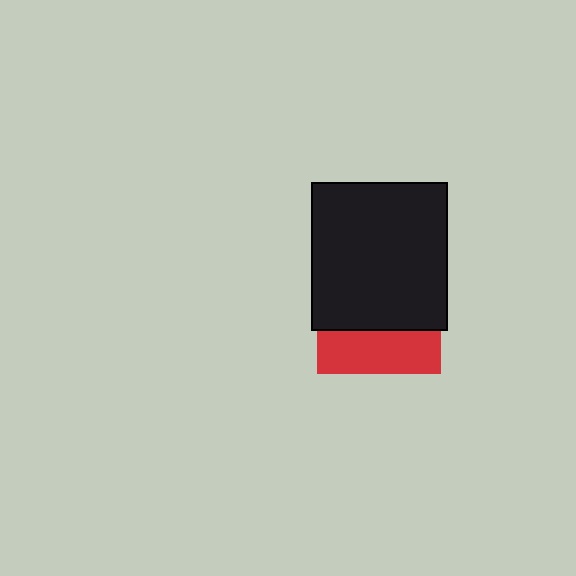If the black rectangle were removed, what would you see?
You would see the complete red square.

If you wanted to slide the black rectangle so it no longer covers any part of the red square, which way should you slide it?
Slide it up — that is the most direct way to separate the two shapes.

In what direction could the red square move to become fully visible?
The red square could move down. That would shift it out from behind the black rectangle entirely.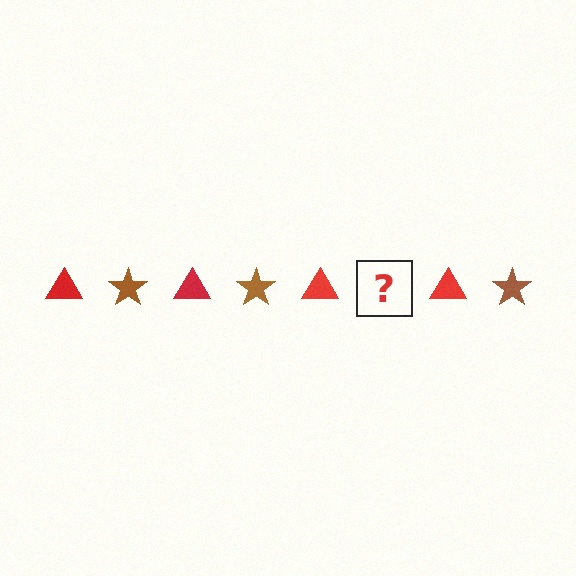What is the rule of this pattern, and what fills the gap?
The rule is that the pattern alternates between red triangle and brown star. The gap should be filled with a brown star.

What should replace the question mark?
The question mark should be replaced with a brown star.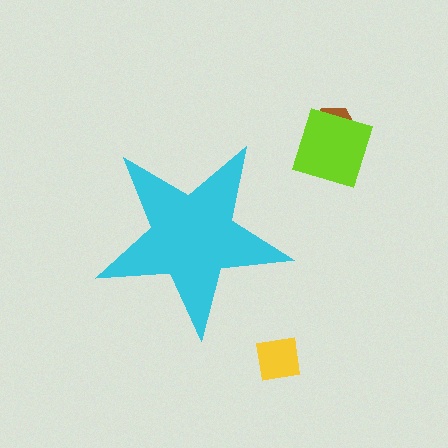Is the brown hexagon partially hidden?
No, the brown hexagon is fully visible.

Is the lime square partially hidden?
No, the lime square is fully visible.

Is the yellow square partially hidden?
No, the yellow square is fully visible.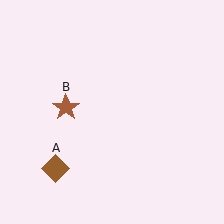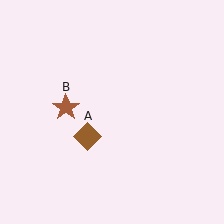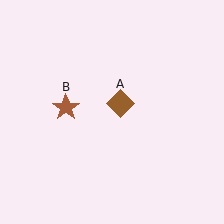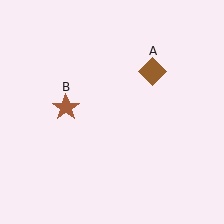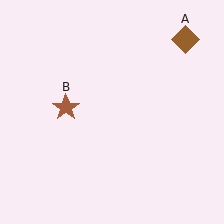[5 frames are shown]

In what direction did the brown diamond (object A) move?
The brown diamond (object A) moved up and to the right.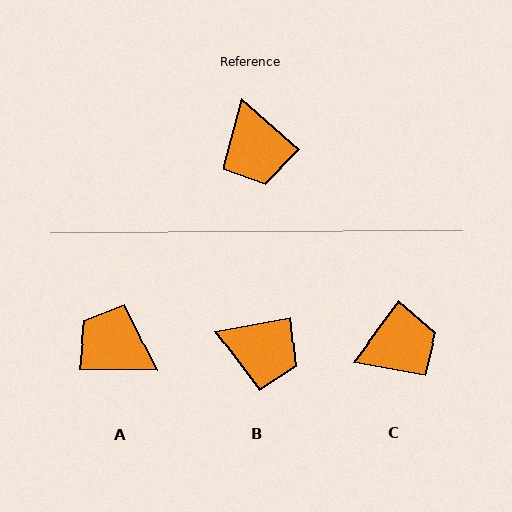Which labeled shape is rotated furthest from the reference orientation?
A, about 139 degrees away.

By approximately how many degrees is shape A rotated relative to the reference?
Approximately 139 degrees clockwise.